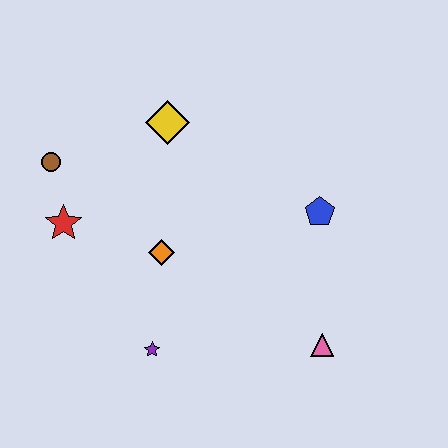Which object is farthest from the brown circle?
The pink triangle is farthest from the brown circle.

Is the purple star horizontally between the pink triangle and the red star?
Yes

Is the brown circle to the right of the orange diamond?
No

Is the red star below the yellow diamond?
Yes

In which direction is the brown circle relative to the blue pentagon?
The brown circle is to the left of the blue pentagon.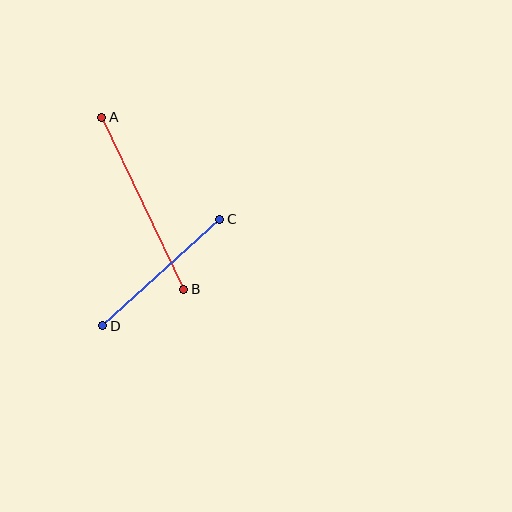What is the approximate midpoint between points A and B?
The midpoint is at approximately (143, 203) pixels.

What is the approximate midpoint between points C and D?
The midpoint is at approximately (161, 273) pixels.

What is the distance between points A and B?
The distance is approximately 191 pixels.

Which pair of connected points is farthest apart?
Points A and B are farthest apart.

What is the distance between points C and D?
The distance is approximately 158 pixels.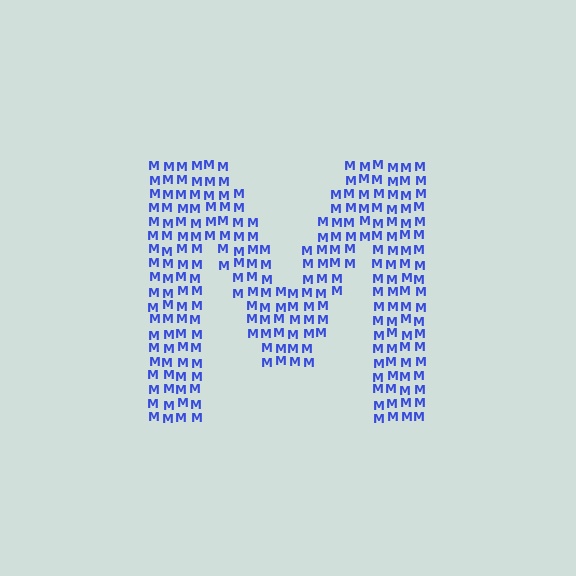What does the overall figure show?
The overall figure shows the letter M.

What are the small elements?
The small elements are letter M's.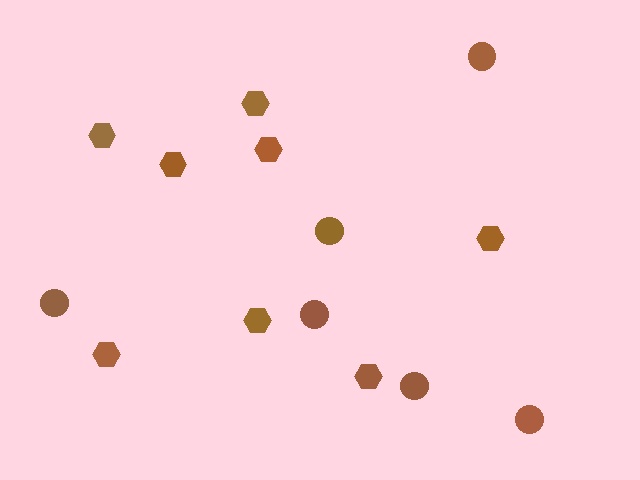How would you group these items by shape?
There are 2 groups: one group of circles (6) and one group of hexagons (8).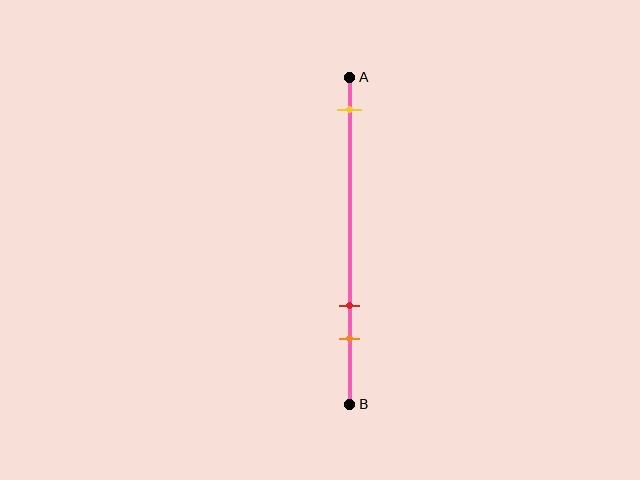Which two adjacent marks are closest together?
The red and orange marks are the closest adjacent pair.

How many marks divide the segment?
There are 3 marks dividing the segment.